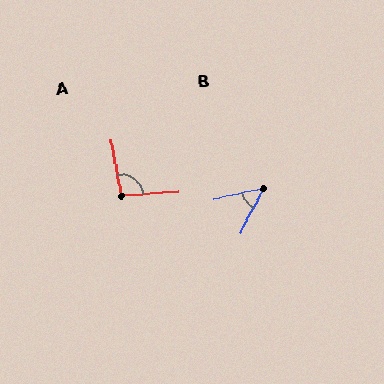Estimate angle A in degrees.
Approximately 96 degrees.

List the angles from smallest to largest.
B (50°), A (96°).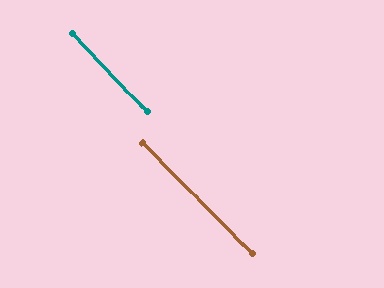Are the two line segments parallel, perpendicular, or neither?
Parallel — their directions differ by only 1.0°.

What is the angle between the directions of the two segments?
Approximately 1 degree.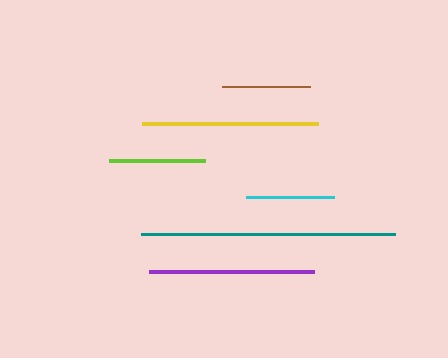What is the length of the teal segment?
The teal segment is approximately 254 pixels long.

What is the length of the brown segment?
The brown segment is approximately 89 pixels long.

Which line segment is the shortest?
The cyan line is the shortest at approximately 88 pixels.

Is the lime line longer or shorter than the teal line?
The teal line is longer than the lime line.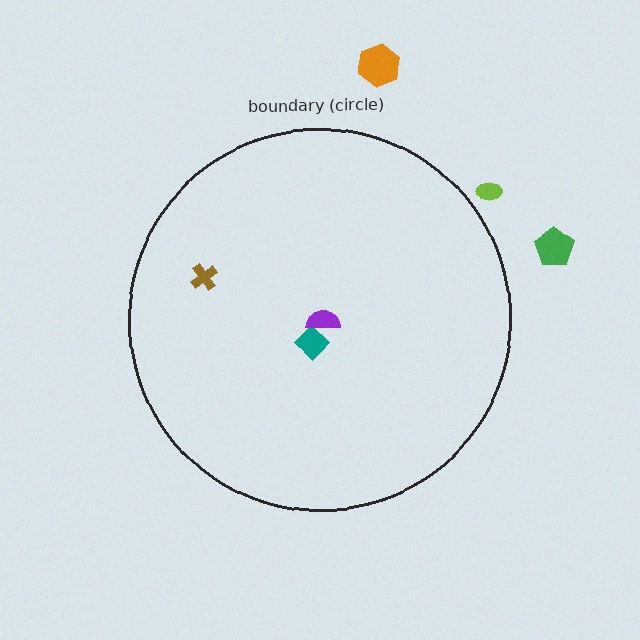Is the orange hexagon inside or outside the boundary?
Outside.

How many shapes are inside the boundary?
3 inside, 3 outside.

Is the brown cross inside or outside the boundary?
Inside.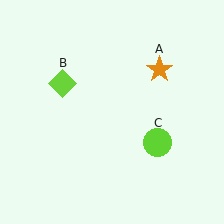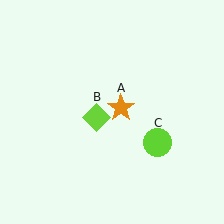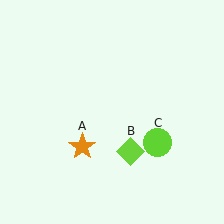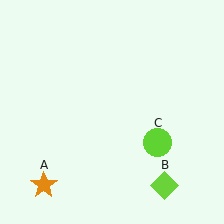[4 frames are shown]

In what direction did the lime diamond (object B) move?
The lime diamond (object B) moved down and to the right.